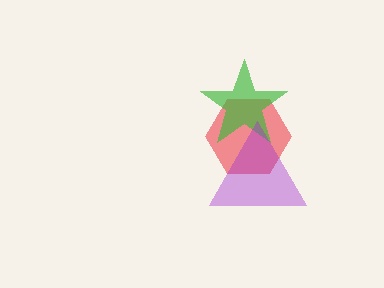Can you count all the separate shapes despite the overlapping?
Yes, there are 3 separate shapes.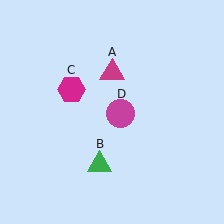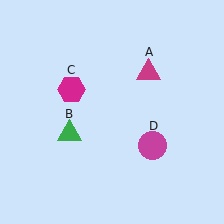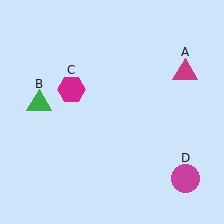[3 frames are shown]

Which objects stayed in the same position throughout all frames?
Magenta hexagon (object C) remained stationary.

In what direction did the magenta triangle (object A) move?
The magenta triangle (object A) moved right.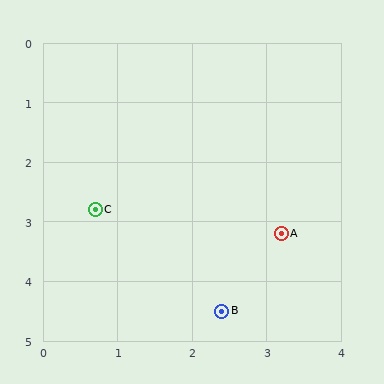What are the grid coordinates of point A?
Point A is at approximately (3.2, 3.2).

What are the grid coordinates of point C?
Point C is at approximately (0.7, 2.8).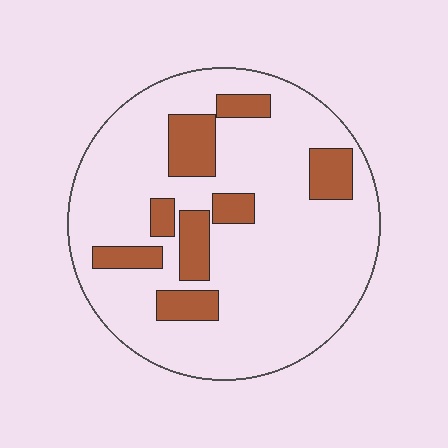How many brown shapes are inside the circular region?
8.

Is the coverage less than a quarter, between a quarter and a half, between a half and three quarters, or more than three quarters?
Less than a quarter.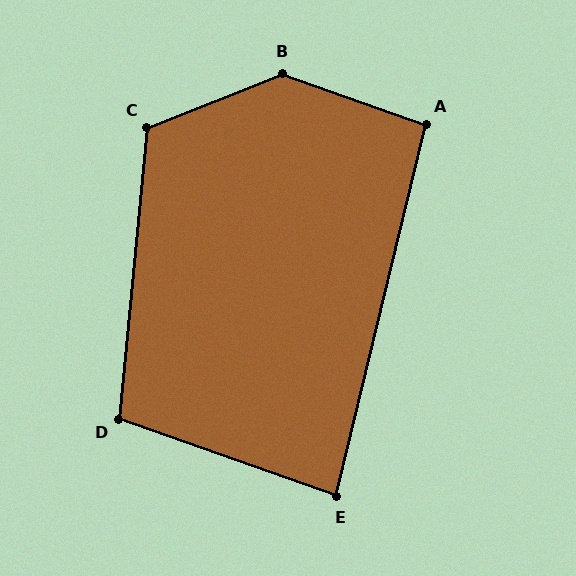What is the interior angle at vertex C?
Approximately 117 degrees (obtuse).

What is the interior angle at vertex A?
Approximately 96 degrees (obtuse).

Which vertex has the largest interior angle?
B, at approximately 139 degrees.